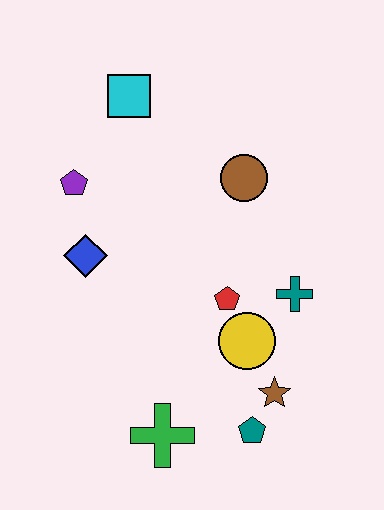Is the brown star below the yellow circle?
Yes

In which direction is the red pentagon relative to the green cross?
The red pentagon is above the green cross.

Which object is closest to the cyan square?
The purple pentagon is closest to the cyan square.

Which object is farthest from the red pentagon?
The cyan square is farthest from the red pentagon.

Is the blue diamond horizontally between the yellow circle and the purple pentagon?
Yes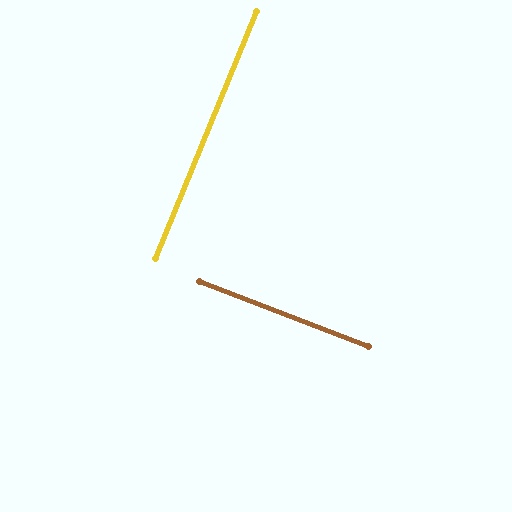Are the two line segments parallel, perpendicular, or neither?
Perpendicular — they meet at approximately 89°.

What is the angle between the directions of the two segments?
Approximately 89 degrees.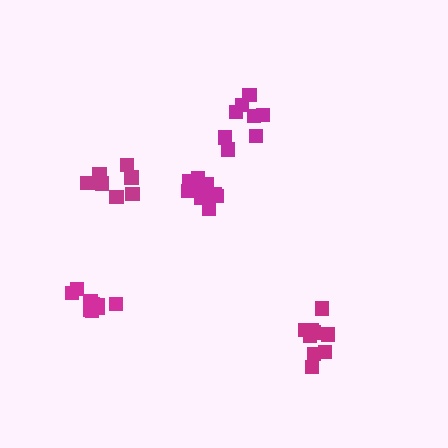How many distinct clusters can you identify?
There are 5 distinct clusters.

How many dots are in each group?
Group 1: 8 dots, Group 2: 7 dots, Group 3: 9 dots, Group 4: 11 dots, Group 5: 9 dots (44 total).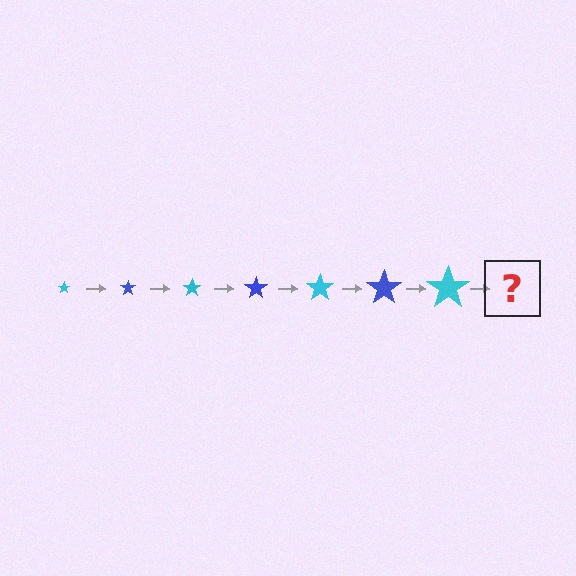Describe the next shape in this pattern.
It should be a blue star, larger than the previous one.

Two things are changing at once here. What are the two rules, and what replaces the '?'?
The two rules are that the star grows larger each step and the color cycles through cyan and blue. The '?' should be a blue star, larger than the previous one.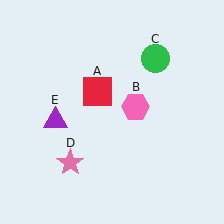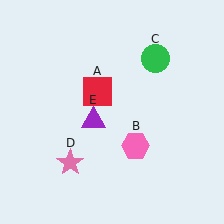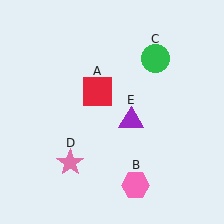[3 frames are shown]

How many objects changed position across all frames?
2 objects changed position: pink hexagon (object B), purple triangle (object E).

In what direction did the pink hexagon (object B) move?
The pink hexagon (object B) moved down.